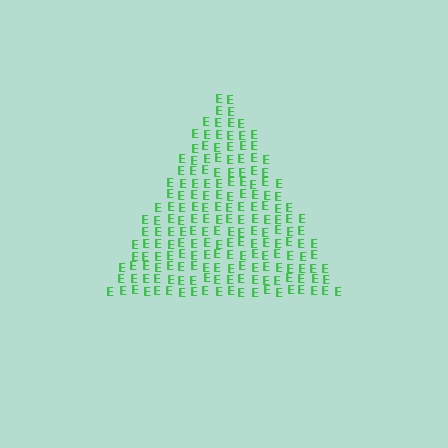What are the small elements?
The small elements are letter E's.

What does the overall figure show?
The overall figure shows a triangle.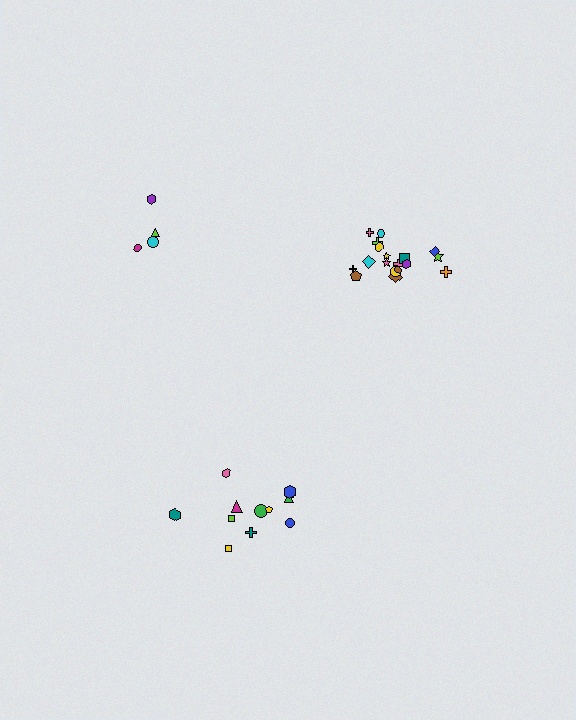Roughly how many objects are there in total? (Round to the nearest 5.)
Roughly 35 objects in total.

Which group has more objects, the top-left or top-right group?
The top-right group.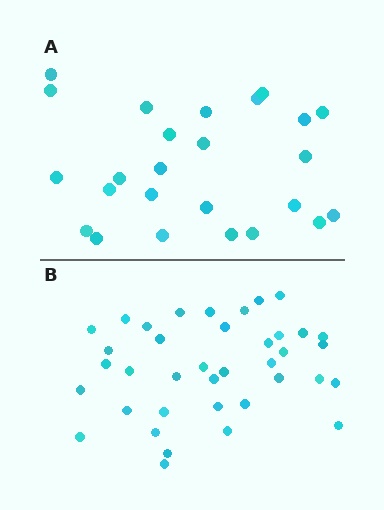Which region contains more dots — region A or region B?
Region B (the bottom region) has more dots.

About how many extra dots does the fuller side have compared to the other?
Region B has approximately 15 more dots than region A.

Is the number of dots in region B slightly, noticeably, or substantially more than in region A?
Region B has substantially more. The ratio is roughly 1.5 to 1.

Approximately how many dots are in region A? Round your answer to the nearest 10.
About 20 dots. (The exact count is 25, which rounds to 20.)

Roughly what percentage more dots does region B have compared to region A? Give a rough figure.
About 50% more.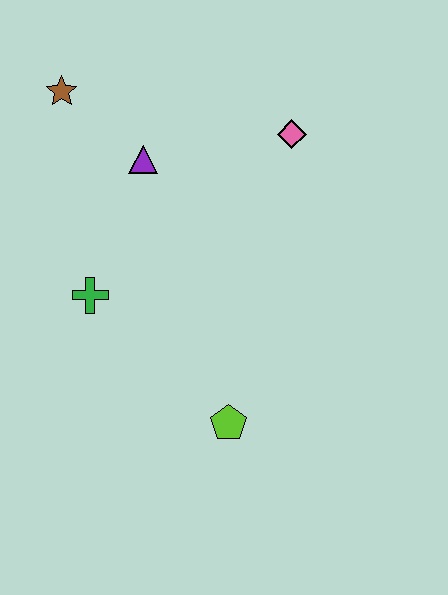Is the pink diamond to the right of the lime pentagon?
Yes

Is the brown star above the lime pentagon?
Yes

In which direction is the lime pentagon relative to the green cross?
The lime pentagon is to the right of the green cross.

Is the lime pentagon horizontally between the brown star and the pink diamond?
Yes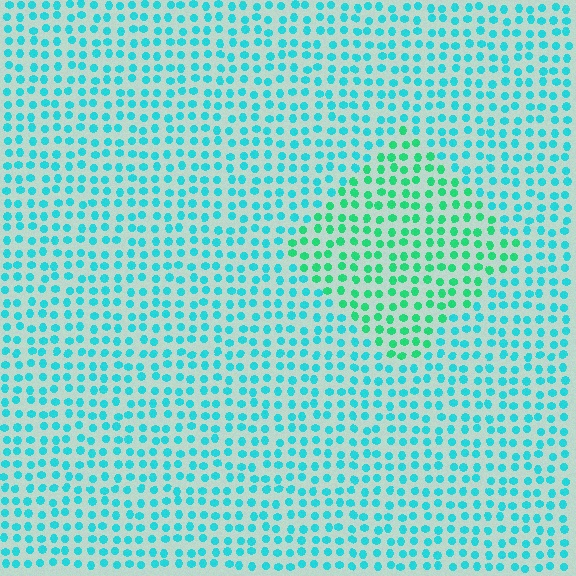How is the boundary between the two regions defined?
The boundary is defined purely by a slight shift in hue (about 34 degrees). Spacing, size, and orientation are identical on both sides.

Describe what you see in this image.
The image is filled with small cyan elements in a uniform arrangement. A diamond-shaped region is visible where the elements are tinted to a slightly different hue, forming a subtle color boundary.